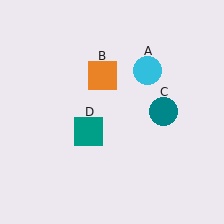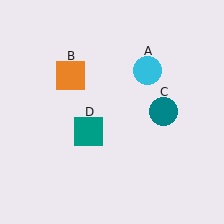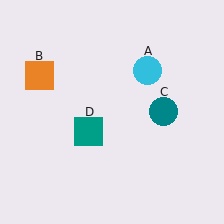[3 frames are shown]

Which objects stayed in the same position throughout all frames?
Cyan circle (object A) and teal circle (object C) and teal square (object D) remained stationary.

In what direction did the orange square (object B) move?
The orange square (object B) moved left.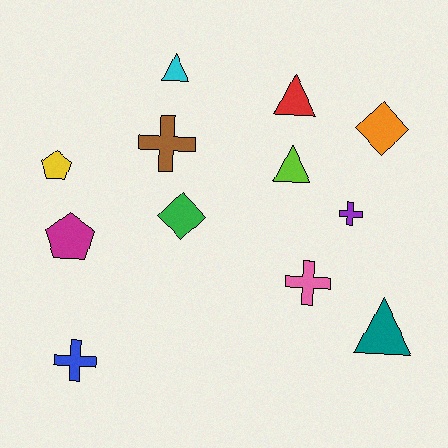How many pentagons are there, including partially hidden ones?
There are 2 pentagons.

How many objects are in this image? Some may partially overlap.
There are 12 objects.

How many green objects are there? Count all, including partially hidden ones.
There is 1 green object.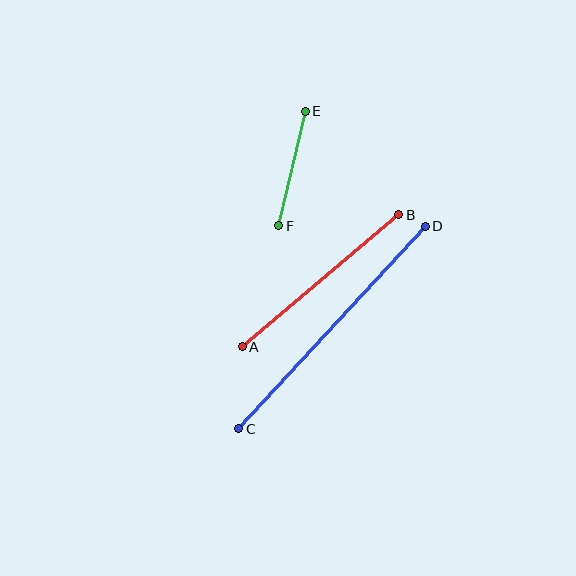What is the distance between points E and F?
The distance is approximately 118 pixels.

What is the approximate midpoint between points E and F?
The midpoint is at approximately (292, 169) pixels.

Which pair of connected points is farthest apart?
Points C and D are farthest apart.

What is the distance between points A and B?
The distance is approximately 205 pixels.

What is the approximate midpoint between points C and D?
The midpoint is at approximately (332, 328) pixels.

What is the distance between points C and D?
The distance is approximately 275 pixels.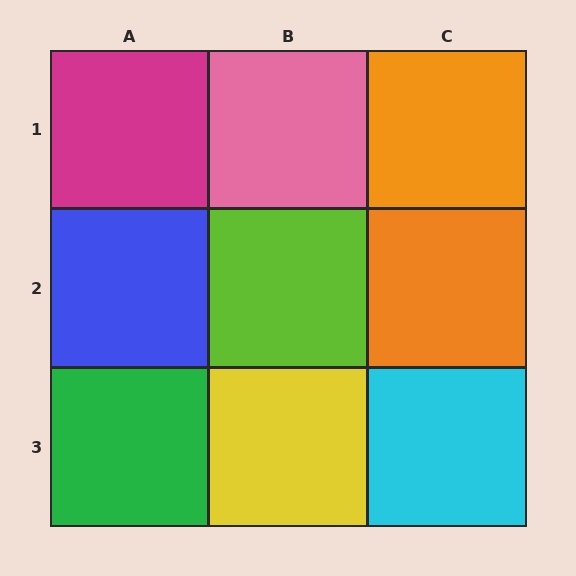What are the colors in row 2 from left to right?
Blue, lime, orange.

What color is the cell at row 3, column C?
Cyan.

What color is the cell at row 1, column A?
Magenta.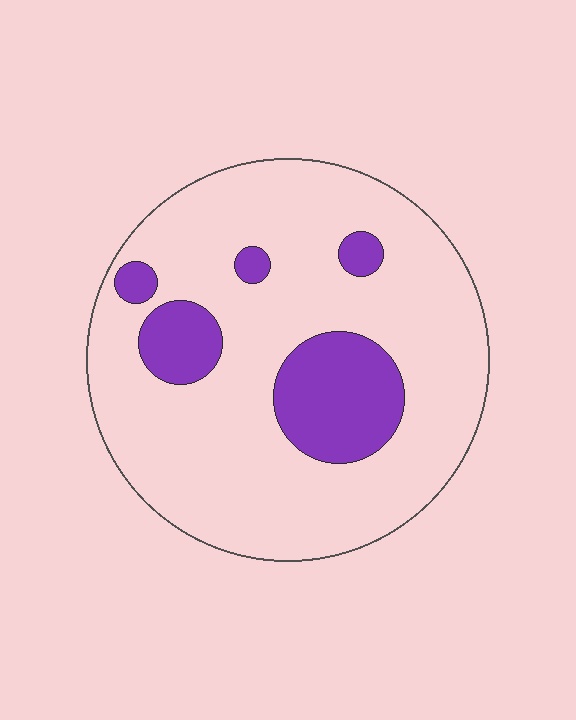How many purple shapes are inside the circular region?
5.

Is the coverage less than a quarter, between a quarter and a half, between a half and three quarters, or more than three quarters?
Less than a quarter.